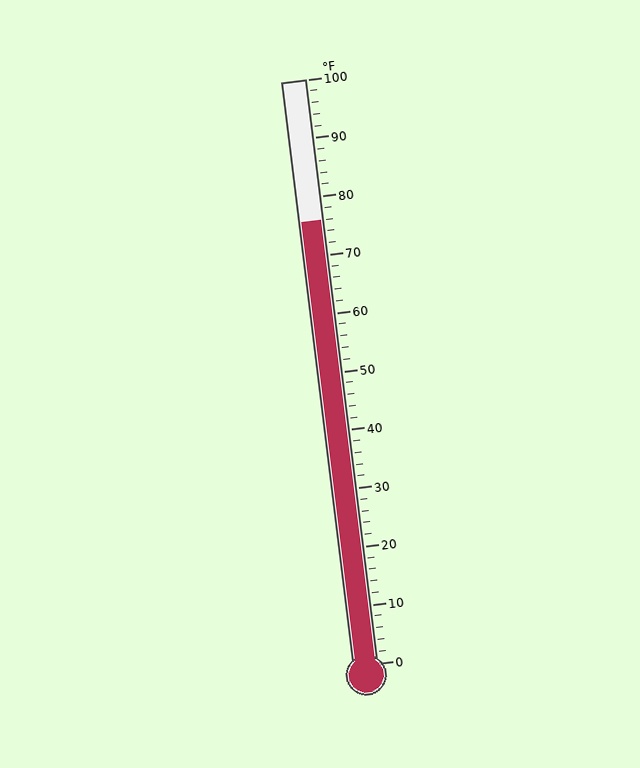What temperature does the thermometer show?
The thermometer shows approximately 76°F.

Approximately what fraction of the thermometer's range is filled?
The thermometer is filled to approximately 75% of its range.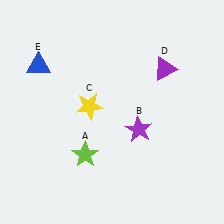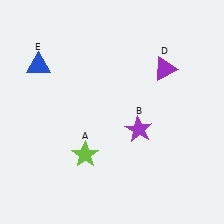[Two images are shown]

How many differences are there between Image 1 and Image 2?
There is 1 difference between the two images.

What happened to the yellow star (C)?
The yellow star (C) was removed in Image 2. It was in the top-left area of Image 1.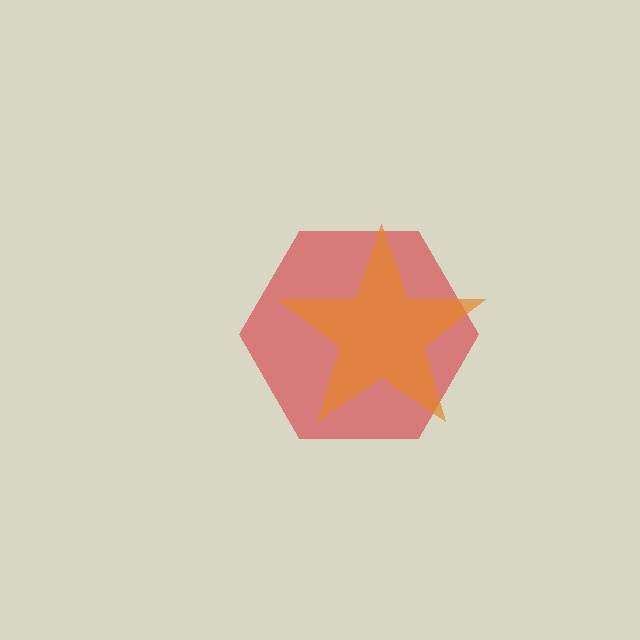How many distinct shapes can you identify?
There are 2 distinct shapes: a red hexagon, an orange star.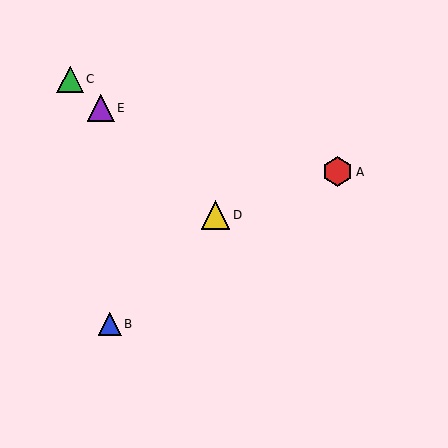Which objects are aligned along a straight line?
Objects C, D, E are aligned along a straight line.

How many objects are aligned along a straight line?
3 objects (C, D, E) are aligned along a straight line.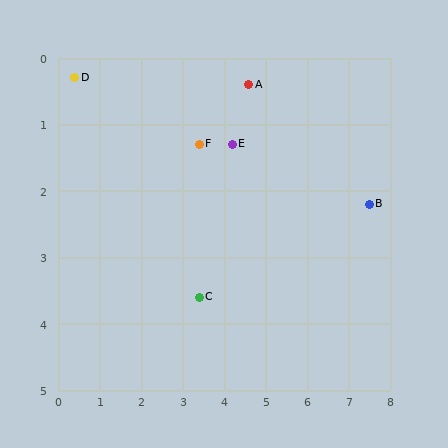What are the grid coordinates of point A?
Point A is at approximately (4.6, 0.4).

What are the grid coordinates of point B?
Point B is at approximately (7.5, 2.2).